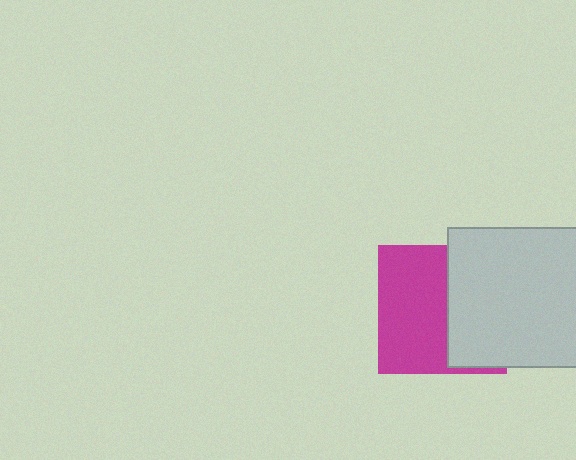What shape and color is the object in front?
The object in front is a light gray square.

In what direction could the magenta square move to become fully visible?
The magenta square could move left. That would shift it out from behind the light gray square entirely.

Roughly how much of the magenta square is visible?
About half of it is visible (roughly 56%).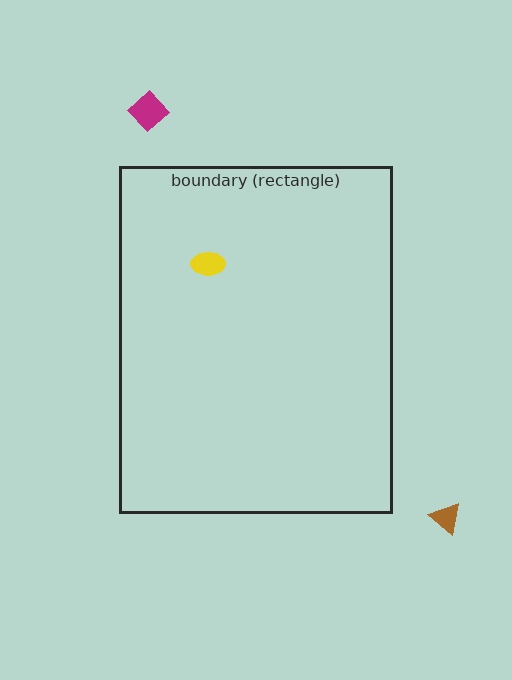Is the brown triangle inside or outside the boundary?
Outside.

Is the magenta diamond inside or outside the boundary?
Outside.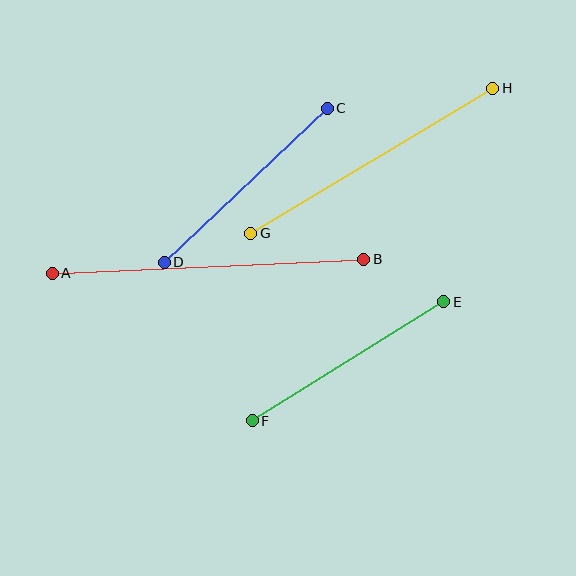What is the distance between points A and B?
The distance is approximately 312 pixels.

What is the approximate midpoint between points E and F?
The midpoint is at approximately (348, 361) pixels.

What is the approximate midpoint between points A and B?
The midpoint is at approximately (208, 266) pixels.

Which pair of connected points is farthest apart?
Points A and B are farthest apart.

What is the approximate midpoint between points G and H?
The midpoint is at approximately (372, 161) pixels.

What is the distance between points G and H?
The distance is approximately 282 pixels.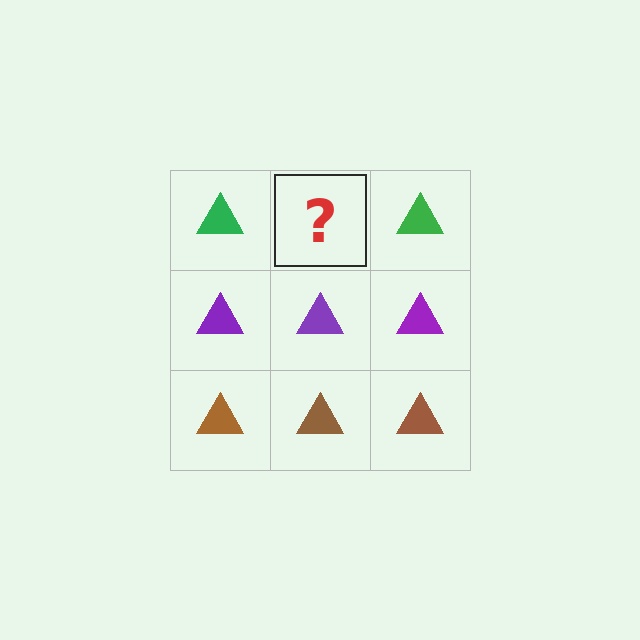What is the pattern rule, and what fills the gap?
The rule is that each row has a consistent color. The gap should be filled with a green triangle.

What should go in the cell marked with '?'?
The missing cell should contain a green triangle.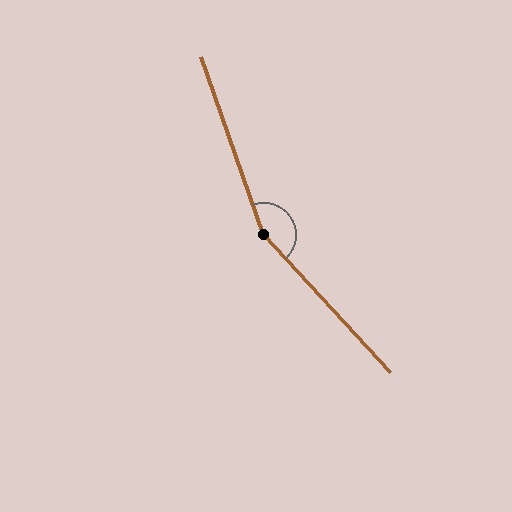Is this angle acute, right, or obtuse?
It is obtuse.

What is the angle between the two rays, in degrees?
Approximately 157 degrees.